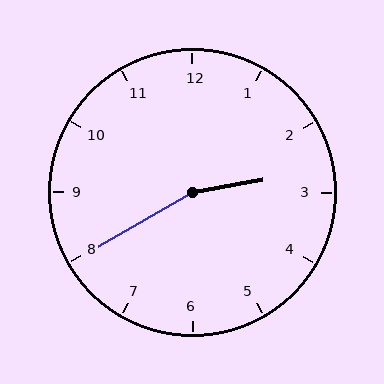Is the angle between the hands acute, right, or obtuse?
It is obtuse.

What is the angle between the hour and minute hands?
Approximately 160 degrees.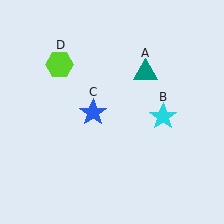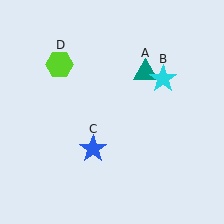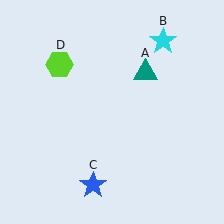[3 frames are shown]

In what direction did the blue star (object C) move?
The blue star (object C) moved down.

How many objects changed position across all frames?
2 objects changed position: cyan star (object B), blue star (object C).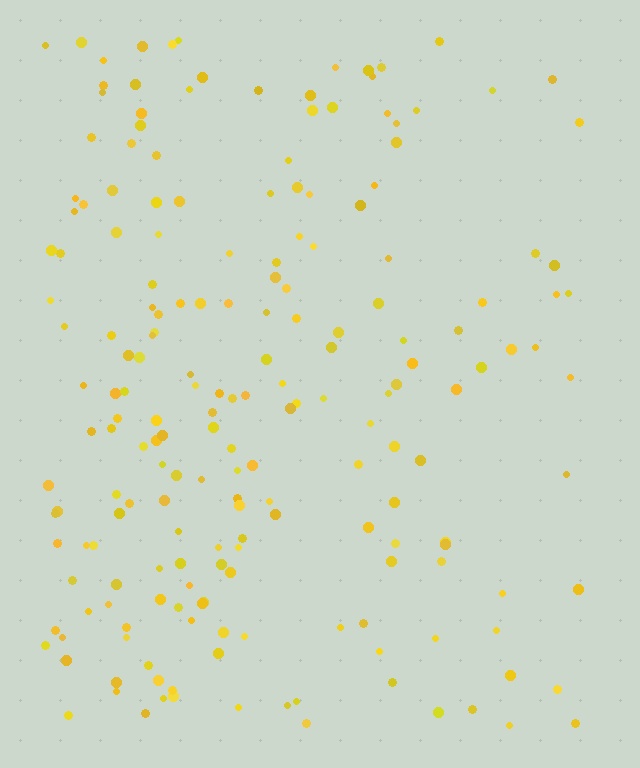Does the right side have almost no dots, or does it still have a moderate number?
Still a moderate number, just noticeably fewer than the left.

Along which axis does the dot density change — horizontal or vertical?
Horizontal.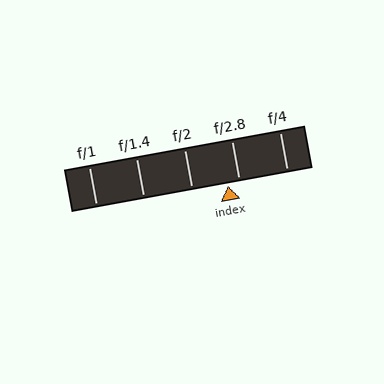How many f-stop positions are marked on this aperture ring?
There are 5 f-stop positions marked.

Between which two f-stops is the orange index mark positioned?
The index mark is between f/2 and f/2.8.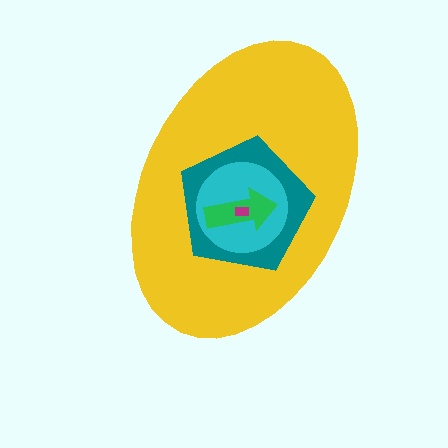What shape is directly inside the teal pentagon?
The cyan circle.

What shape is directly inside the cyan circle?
The green arrow.